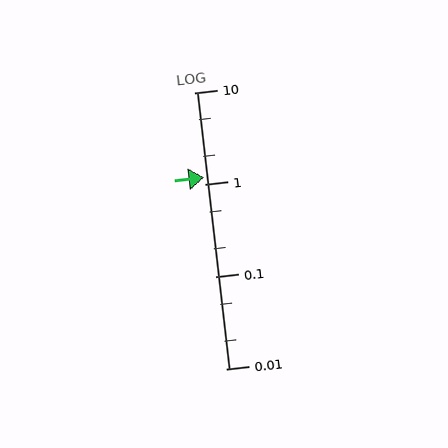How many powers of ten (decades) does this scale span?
The scale spans 3 decades, from 0.01 to 10.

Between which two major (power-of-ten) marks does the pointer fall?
The pointer is between 1 and 10.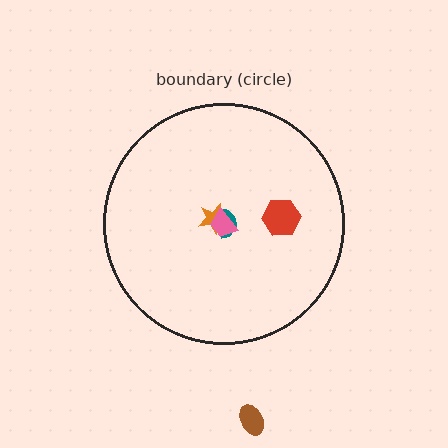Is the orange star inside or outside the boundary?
Inside.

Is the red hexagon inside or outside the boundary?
Inside.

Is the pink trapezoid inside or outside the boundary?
Inside.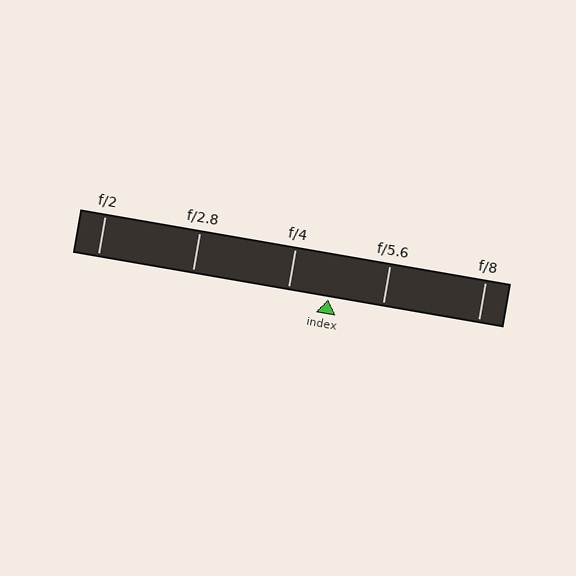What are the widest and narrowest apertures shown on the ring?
The widest aperture shown is f/2 and the narrowest is f/8.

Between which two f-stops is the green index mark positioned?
The index mark is between f/4 and f/5.6.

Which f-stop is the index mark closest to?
The index mark is closest to f/4.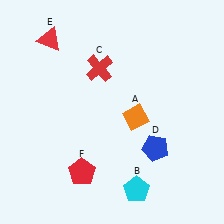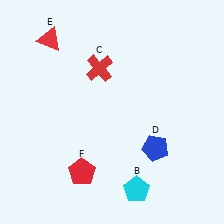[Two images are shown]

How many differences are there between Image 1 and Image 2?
There is 1 difference between the two images.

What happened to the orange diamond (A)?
The orange diamond (A) was removed in Image 2. It was in the bottom-right area of Image 1.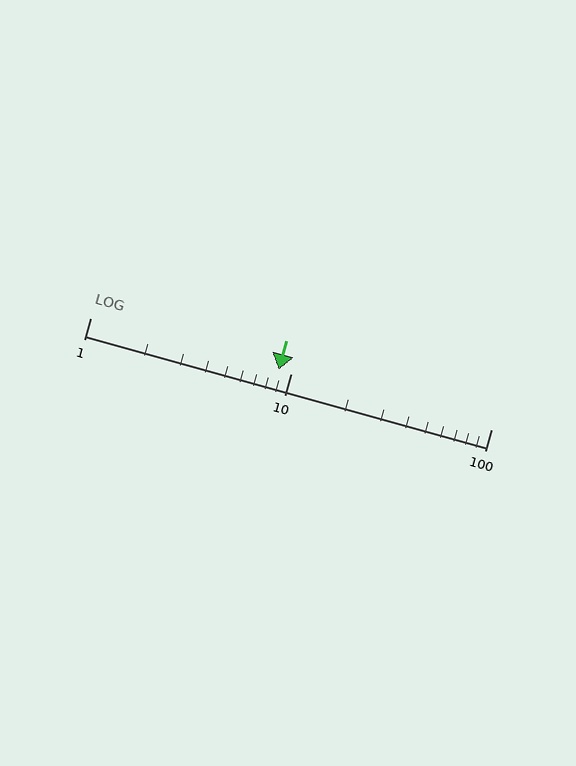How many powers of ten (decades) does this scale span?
The scale spans 2 decades, from 1 to 100.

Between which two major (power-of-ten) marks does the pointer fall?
The pointer is between 1 and 10.